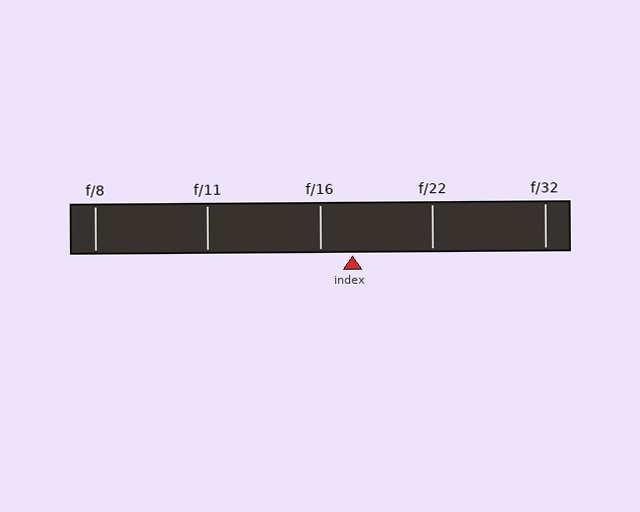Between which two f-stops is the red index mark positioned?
The index mark is between f/16 and f/22.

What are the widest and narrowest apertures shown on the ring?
The widest aperture shown is f/8 and the narrowest is f/32.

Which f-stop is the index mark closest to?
The index mark is closest to f/16.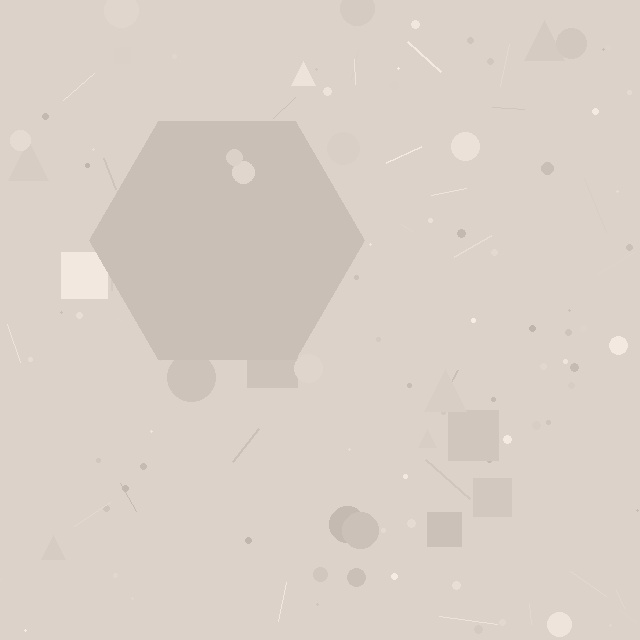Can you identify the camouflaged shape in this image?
The camouflaged shape is a hexagon.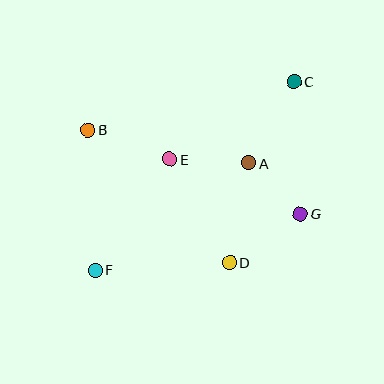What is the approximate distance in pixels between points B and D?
The distance between B and D is approximately 194 pixels.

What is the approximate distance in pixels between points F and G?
The distance between F and G is approximately 213 pixels.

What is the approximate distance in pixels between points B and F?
The distance between B and F is approximately 140 pixels.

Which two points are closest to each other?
Points A and G are closest to each other.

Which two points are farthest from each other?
Points C and F are farthest from each other.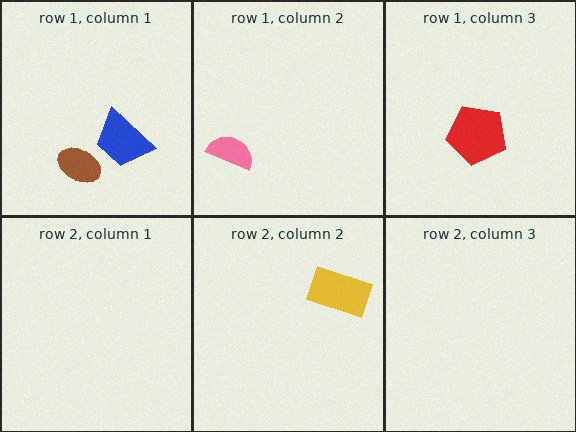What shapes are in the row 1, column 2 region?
The pink semicircle.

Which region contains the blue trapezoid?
The row 1, column 1 region.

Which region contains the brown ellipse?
The row 1, column 1 region.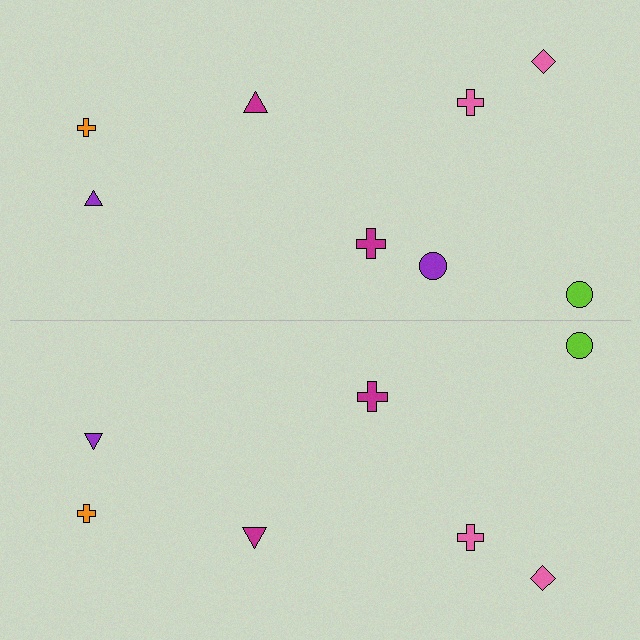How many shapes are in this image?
There are 15 shapes in this image.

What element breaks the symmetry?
A purple circle is missing from the bottom side.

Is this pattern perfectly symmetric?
No, the pattern is not perfectly symmetric. A purple circle is missing from the bottom side.